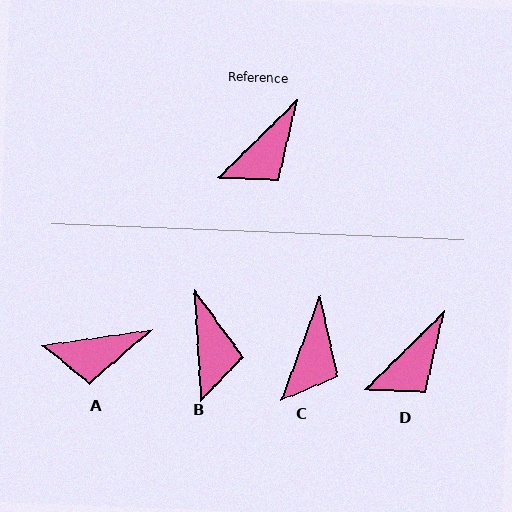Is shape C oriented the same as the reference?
No, it is off by about 25 degrees.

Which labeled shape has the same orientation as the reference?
D.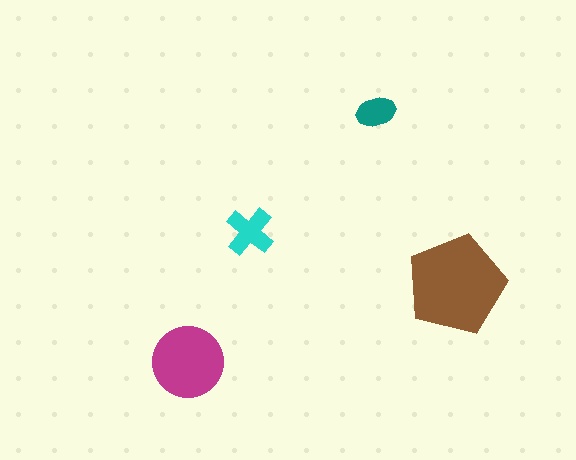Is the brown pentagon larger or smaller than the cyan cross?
Larger.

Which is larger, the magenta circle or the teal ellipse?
The magenta circle.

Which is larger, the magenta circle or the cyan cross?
The magenta circle.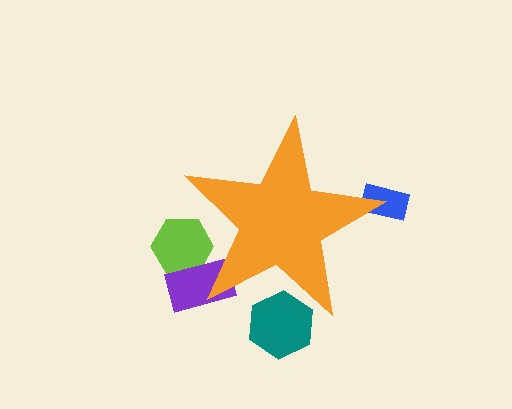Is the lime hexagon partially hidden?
Yes, the lime hexagon is partially hidden behind the orange star.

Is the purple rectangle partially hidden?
Yes, the purple rectangle is partially hidden behind the orange star.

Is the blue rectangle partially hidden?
Yes, the blue rectangle is partially hidden behind the orange star.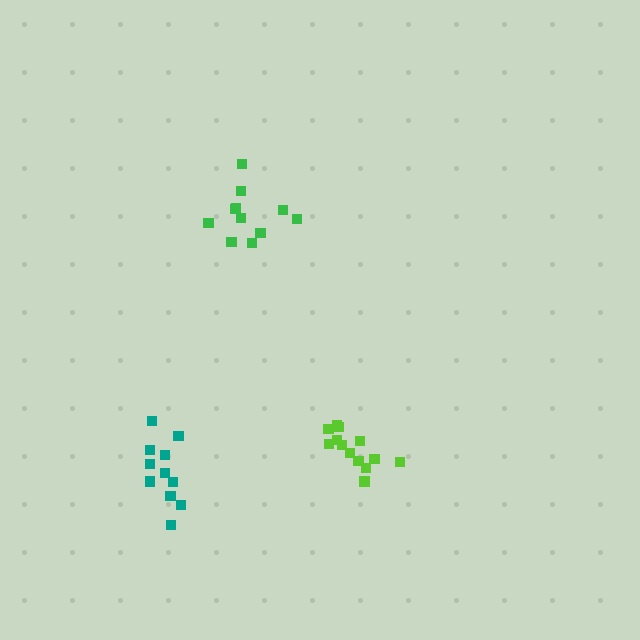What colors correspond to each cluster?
The clusters are colored: teal, green, lime.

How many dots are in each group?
Group 1: 11 dots, Group 2: 12 dots, Group 3: 13 dots (36 total).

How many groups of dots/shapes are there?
There are 3 groups.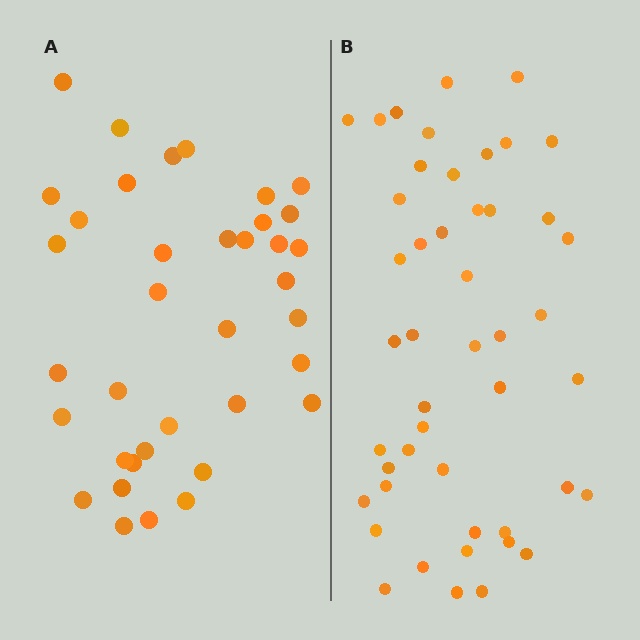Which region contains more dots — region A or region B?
Region B (the right region) has more dots.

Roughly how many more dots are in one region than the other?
Region B has roughly 10 or so more dots than region A.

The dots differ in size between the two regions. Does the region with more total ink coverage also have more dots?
No. Region A has more total ink coverage because its dots are larger, but region B actually contains more individual dots. Total area can be misleading — the number of items is what matters here.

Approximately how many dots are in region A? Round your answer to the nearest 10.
About 40 dots. (The exact count is 37, which rounds to 40.)